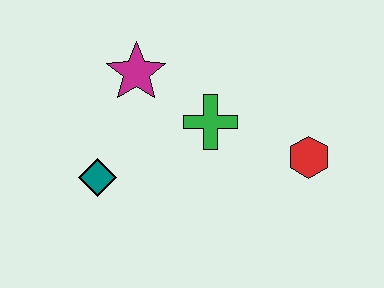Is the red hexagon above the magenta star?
No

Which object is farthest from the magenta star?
The red hexagon is farthest from the magenta star.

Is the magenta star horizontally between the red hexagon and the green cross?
No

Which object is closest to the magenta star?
The green cross is closest to the magenta star.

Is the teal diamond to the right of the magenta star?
No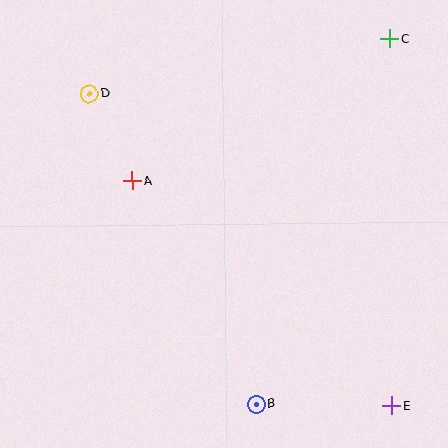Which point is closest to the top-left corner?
Point D is closest to the top-left corner.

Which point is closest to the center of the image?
Point A at (132, 181) is closest to the center.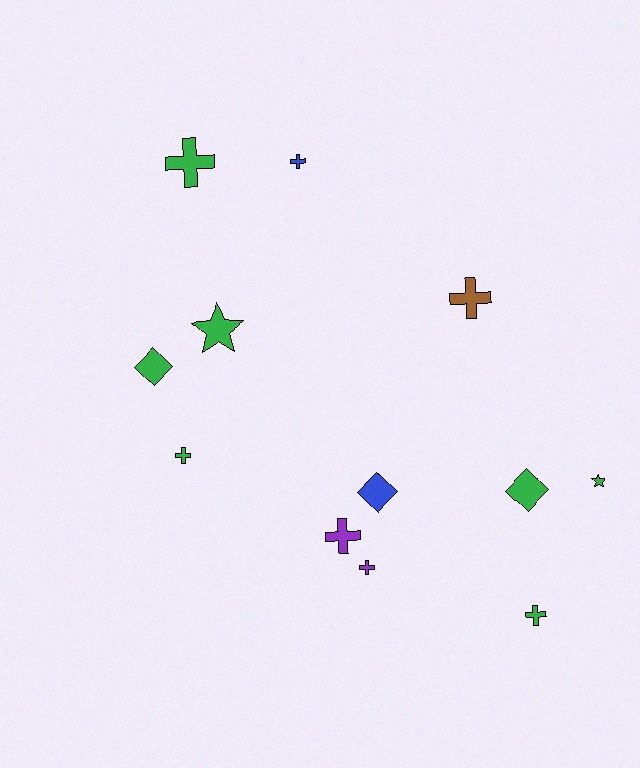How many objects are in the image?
There are 12 objects.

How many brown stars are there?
There are no brown stars.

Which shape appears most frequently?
Cross, with 7 objects.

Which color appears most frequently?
Green, with 7 objects.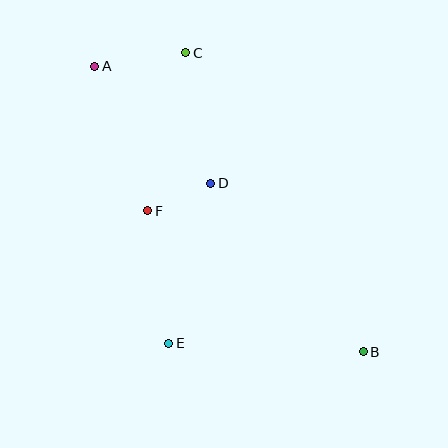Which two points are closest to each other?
Points D and F are closest to each other.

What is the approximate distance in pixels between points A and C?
The distance between A and C is approximately 92 pixels.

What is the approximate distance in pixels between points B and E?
The distance between B and E is approximately 195 pixels.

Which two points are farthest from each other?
Points A and B are farthest from each other.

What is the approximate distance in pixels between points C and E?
The distance between C and E is approximately 291 pixels.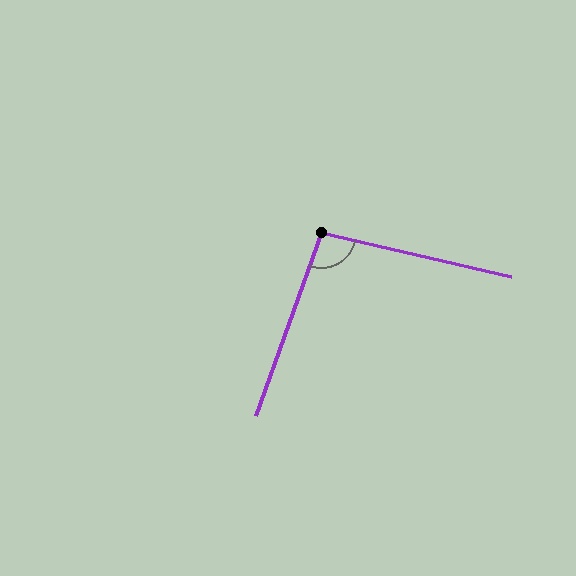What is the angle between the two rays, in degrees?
Approximately 97 degrees.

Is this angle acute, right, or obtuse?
It is obtuse.